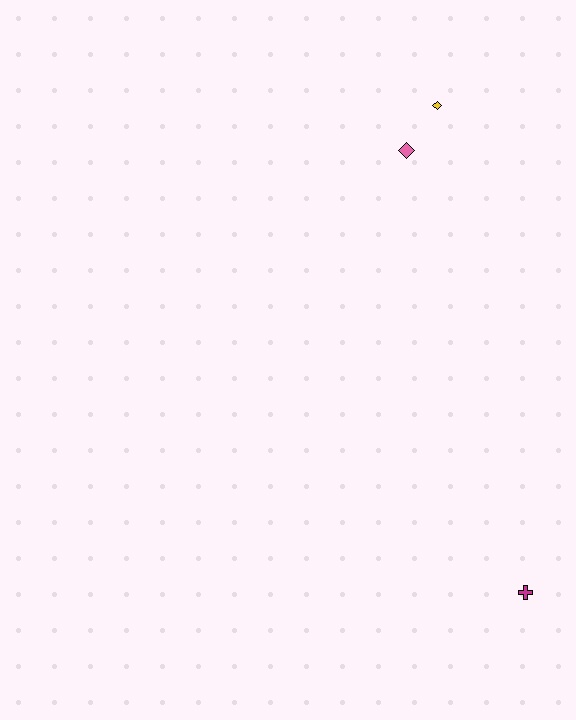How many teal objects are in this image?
There are no teal objects.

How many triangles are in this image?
There are no triangles.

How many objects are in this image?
There are 3 objects.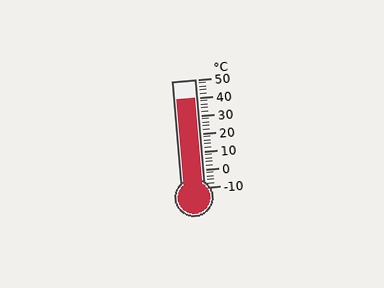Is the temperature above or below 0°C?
The temperature is above 0°C.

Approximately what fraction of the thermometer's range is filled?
The thermometer is filled to approximately 85% of its range.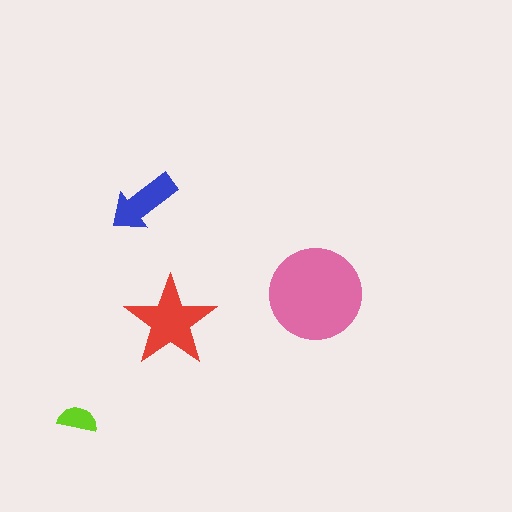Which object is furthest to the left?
The lime semicircle is leftmost.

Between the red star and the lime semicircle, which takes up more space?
The red star.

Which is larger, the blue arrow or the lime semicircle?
The blue arrow.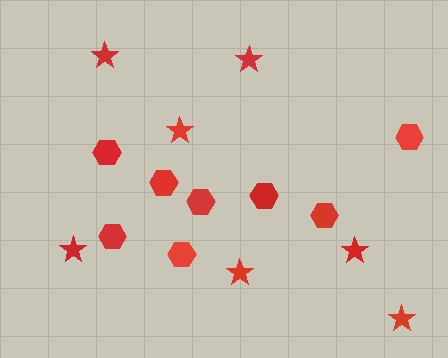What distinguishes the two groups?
There are 2 groups: one group of hexagons (8) and one group of stars (7).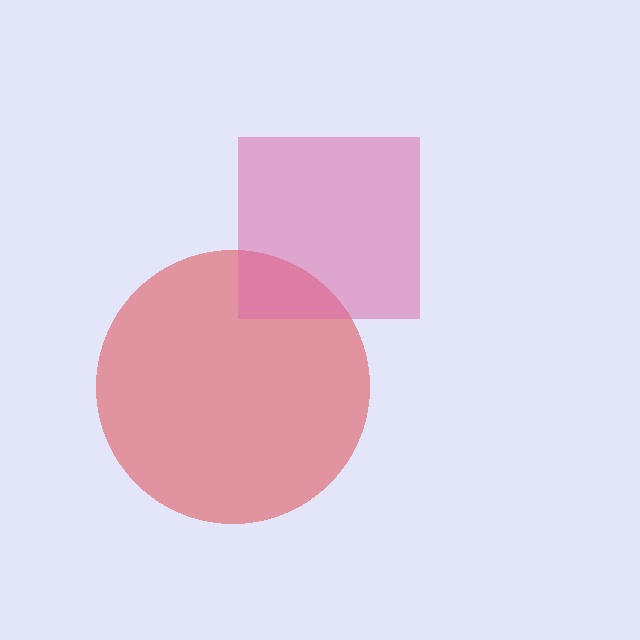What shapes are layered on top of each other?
The layered shapes are: a red circle, a pink square.